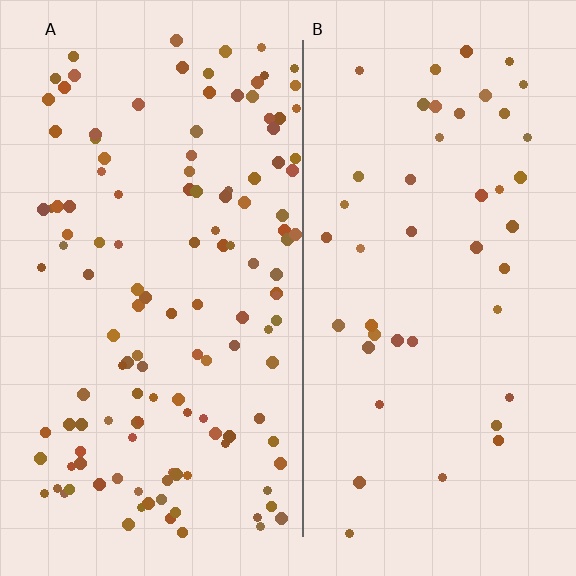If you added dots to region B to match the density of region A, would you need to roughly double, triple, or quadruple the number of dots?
Approximately triple.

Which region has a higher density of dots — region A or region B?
A (the left).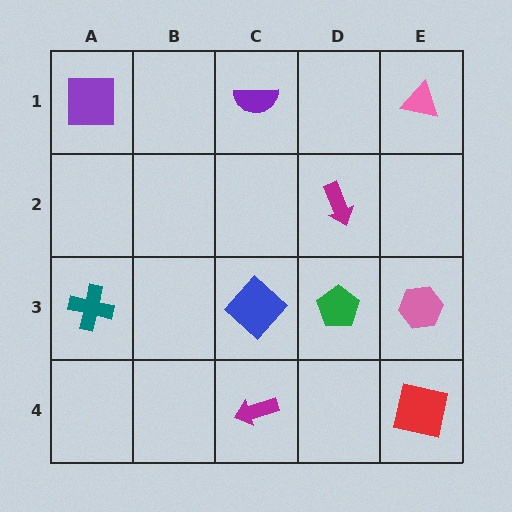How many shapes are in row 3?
4 shapes.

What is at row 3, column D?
A green pentagon.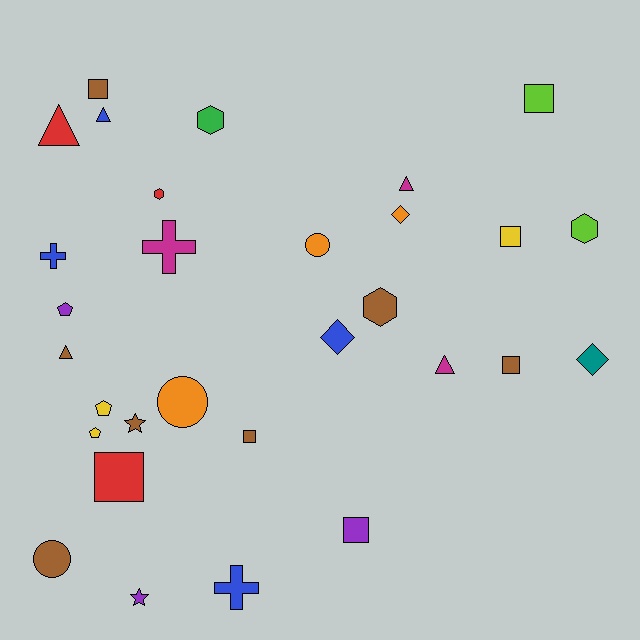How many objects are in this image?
There are 30 objects.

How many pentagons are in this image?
There are 3 pentagons.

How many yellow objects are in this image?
There are 3 yellow objects.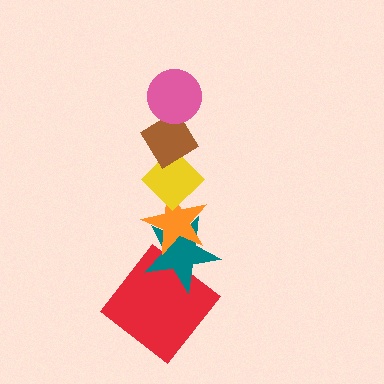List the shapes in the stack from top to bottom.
From top to bottom: the pink circle, the brown diamond, the yellow diamond, the orange star, the teal star, the red diamond.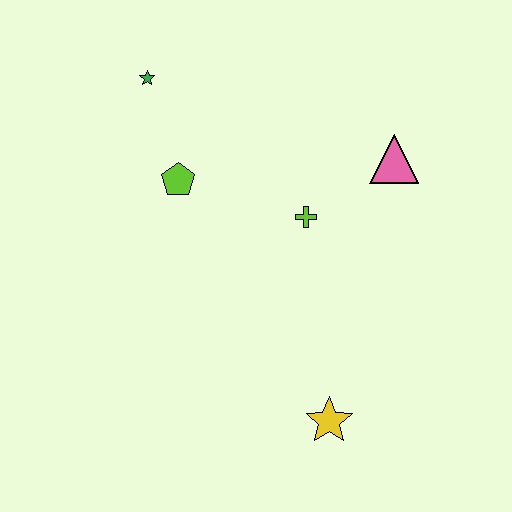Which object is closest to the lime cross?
The pink triangle is closest to the lime cross.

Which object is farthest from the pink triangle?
The yellow star is farthest from the pink triangle.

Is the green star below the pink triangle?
No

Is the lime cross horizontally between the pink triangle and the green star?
Yes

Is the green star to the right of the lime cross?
No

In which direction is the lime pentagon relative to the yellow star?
The lime pentagon is above the yellow star.